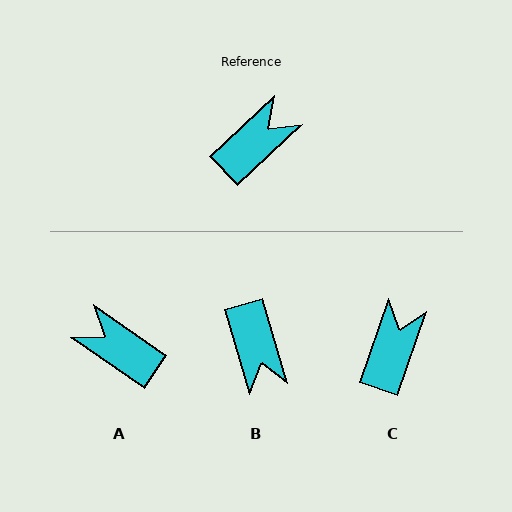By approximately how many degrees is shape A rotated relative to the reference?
Approximately 102 degrees counter-clockwise.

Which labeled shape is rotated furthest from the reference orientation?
B, about 117 degrees away.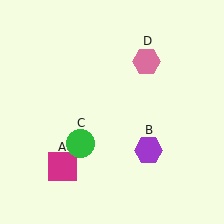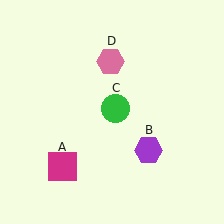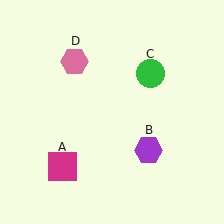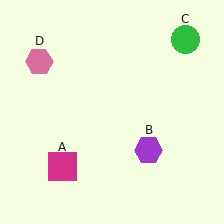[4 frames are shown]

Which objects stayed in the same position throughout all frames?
Magenta square (object A) and purple hexagon (object B) remained stationary.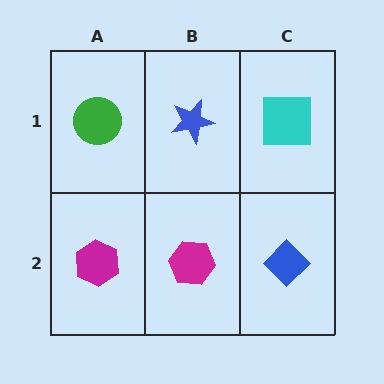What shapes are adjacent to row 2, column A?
A green circle (row 1, column A), a magenta hexagon (row 2, column B).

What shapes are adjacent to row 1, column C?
A blue diamond (row 2, column C), a blue star (row 1, column B).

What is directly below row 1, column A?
A magenta hexagon.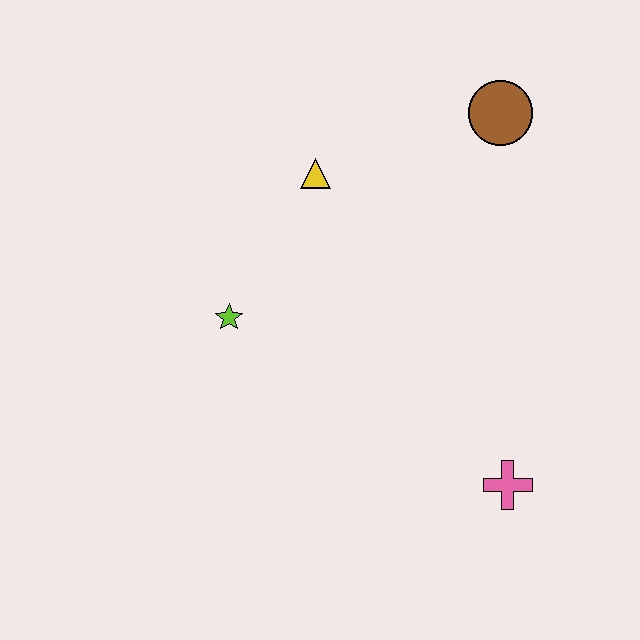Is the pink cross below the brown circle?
Yes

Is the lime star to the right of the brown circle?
No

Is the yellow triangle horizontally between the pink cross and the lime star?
Yes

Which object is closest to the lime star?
The yellow triangle is closest to the lime star.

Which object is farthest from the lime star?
The brown circle is farthest from the lime star.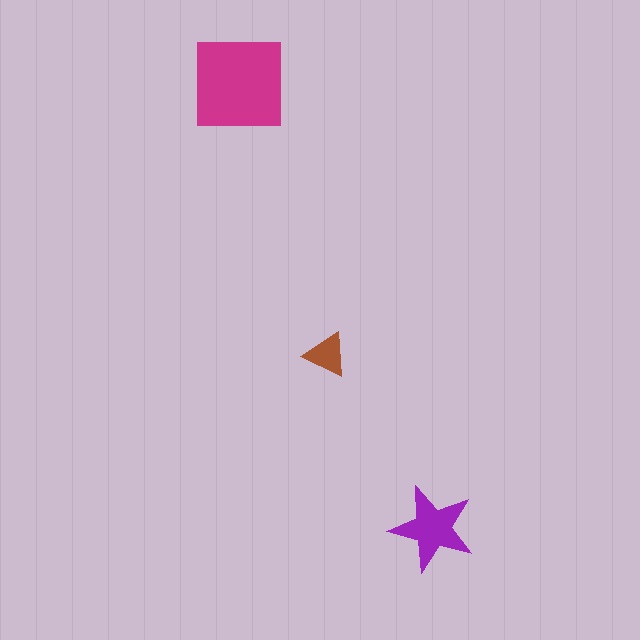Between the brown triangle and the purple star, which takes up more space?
The purple star.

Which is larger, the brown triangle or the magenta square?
The magenta square.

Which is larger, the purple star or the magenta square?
The magenta square.